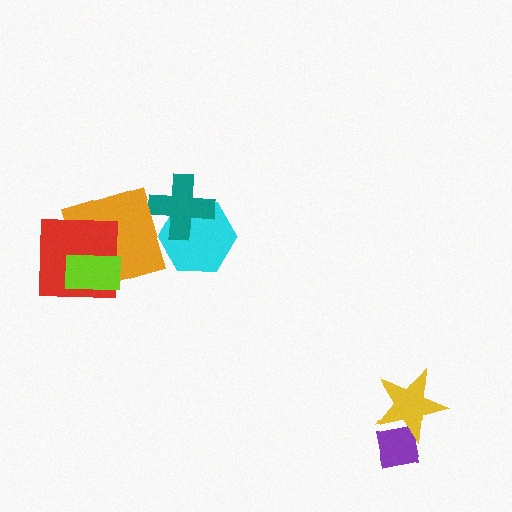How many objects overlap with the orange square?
2 objects overlap with the orange square.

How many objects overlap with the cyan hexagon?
1 object overlaps with the cyan hexagon.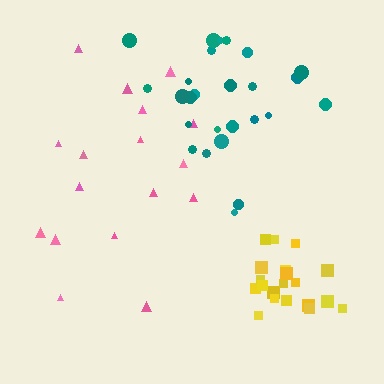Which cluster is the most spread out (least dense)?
Pink.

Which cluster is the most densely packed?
Yellow.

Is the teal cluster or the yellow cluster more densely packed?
Yellow.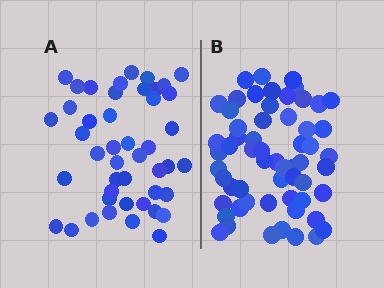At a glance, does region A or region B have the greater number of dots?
Region B (the right region) has more dots.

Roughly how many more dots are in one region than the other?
Region B has approximately 15 more dots than region A.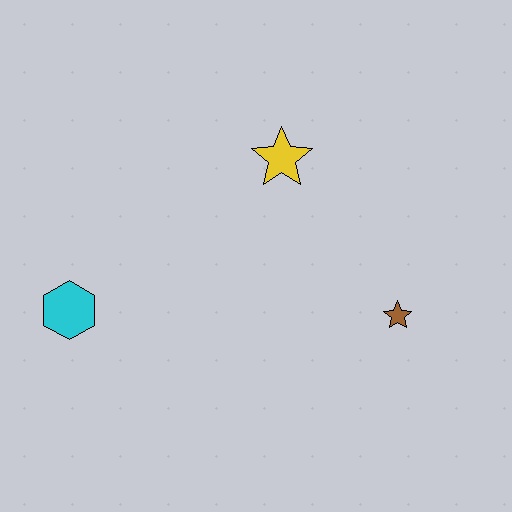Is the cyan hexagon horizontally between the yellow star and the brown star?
No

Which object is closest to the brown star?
The yellow star is closest to the brown star.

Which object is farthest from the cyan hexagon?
The brown star is farthest from the cyan hexagon.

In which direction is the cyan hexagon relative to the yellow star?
The cyan hexagon is to the left of the yellow star.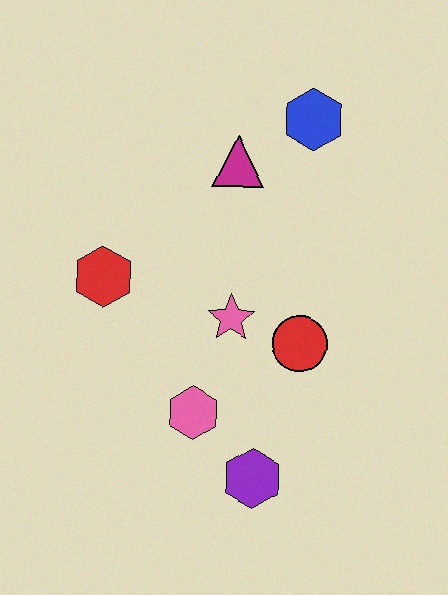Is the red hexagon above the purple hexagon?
Yes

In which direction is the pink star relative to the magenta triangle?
The pink star is below the magenta triangle.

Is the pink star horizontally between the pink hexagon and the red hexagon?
No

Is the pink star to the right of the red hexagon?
Yes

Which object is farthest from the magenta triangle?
The purple hexagon is farthest from the magenta triangle.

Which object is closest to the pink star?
The red circle is closest to the pink star.